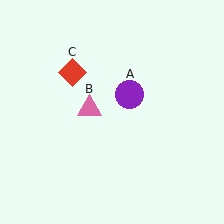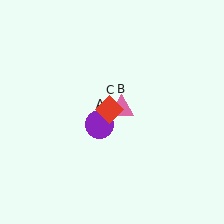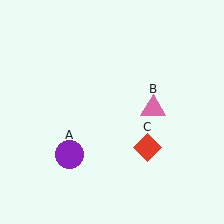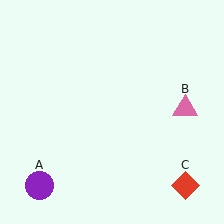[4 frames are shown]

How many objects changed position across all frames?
3 objects changed position: purple circle (object A), pink triangle (object B), red diamond (object C).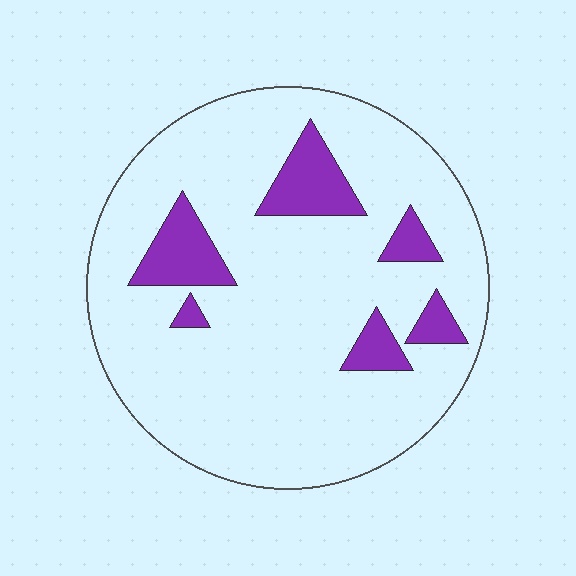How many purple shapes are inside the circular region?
6.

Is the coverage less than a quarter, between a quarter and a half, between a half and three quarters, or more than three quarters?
Less than a quarter.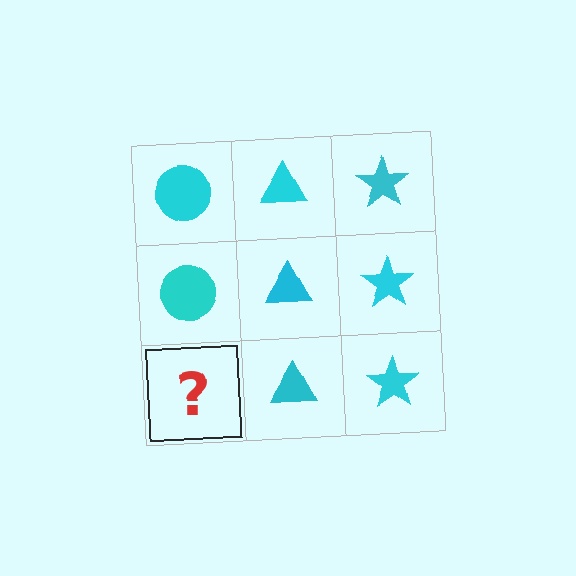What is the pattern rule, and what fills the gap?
The rule is that each column has a consistent shape. The gap should be filled with a cyan circle.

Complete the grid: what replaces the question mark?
The question mark should be replaced with a cyan circle.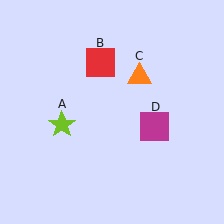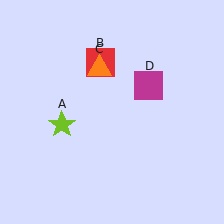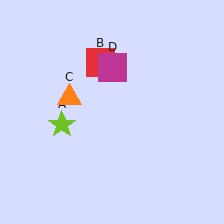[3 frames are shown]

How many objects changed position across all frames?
2 objects changed position: orange triangle (object C), magenta square (object D).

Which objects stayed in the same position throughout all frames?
Lime star (object A) and red square (object B) remained stationary.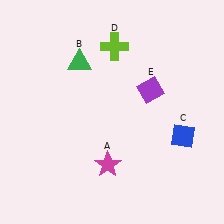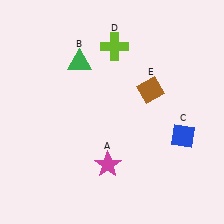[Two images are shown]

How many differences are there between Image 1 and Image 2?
There is 1 difference between the two images.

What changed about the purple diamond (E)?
In Image 1, E is purple. In Image 2, it changed to brown.